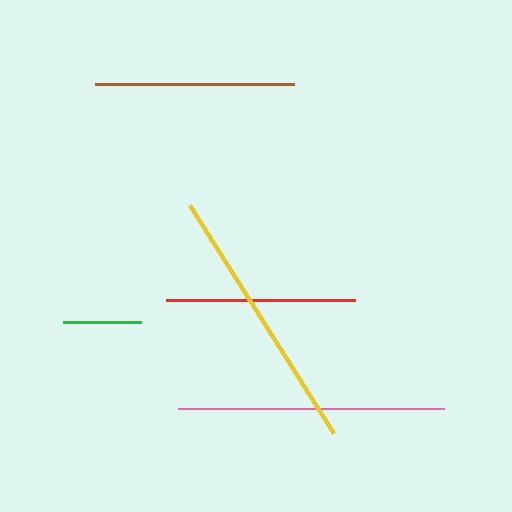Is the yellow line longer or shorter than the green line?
The yellow line is longer than the green line.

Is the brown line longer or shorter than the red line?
The brown line is longer than the red line.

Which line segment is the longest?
The yellow line is the longest at approximately 269 pixels.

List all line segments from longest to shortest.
From longest to shortest: yellow, pink, brown, red, green.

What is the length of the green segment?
The green segment is approximately 78 pixels long.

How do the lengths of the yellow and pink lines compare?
The yellow and pink lines are approximately the same length.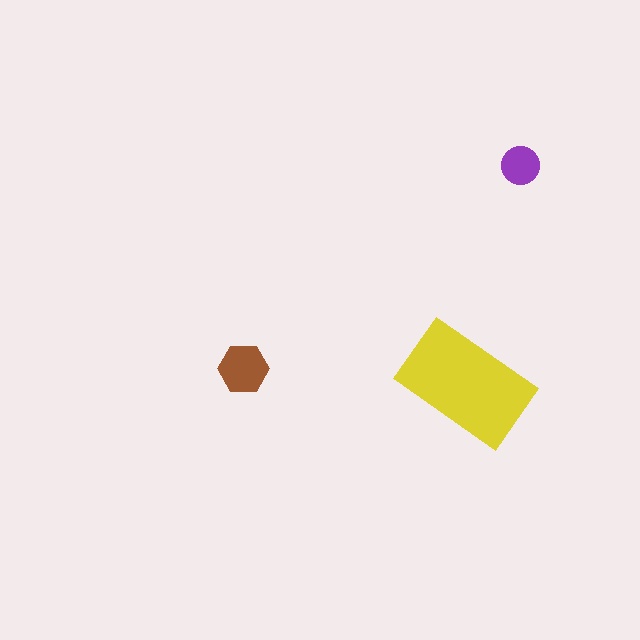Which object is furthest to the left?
The brown hexagon is leftmost.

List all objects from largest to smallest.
The yellow rectangle, the brown hexagon, the purple circle.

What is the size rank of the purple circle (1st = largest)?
3rd.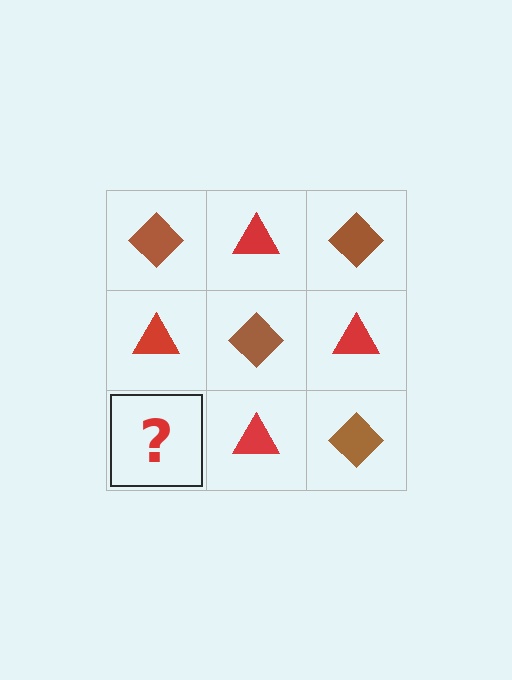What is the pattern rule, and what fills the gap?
The rule is that it alternates brown diamond and red triangle in a checkerboard pattern. The gap should be filled with a brown diamond.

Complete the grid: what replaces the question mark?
The question mark should be replaced with a brown diamond.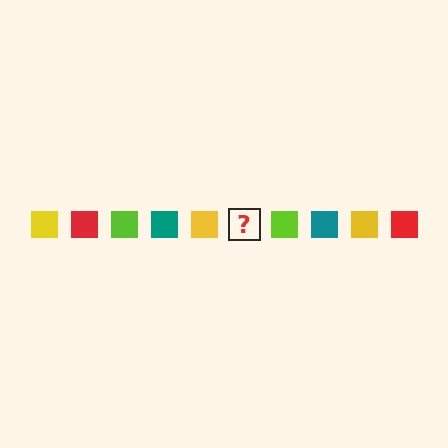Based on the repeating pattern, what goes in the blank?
The blank should be a red square.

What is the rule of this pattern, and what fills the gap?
The rule is that the pattern cycles through yellow, red, lime, teal squares. The gap should be filled with a red square.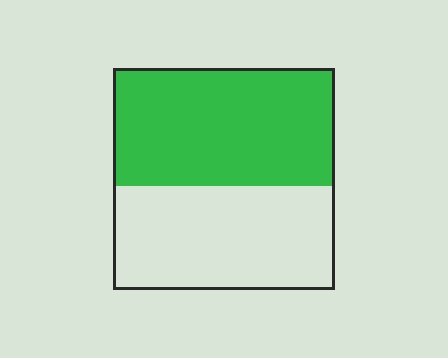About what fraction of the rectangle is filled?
About one half (1/2).